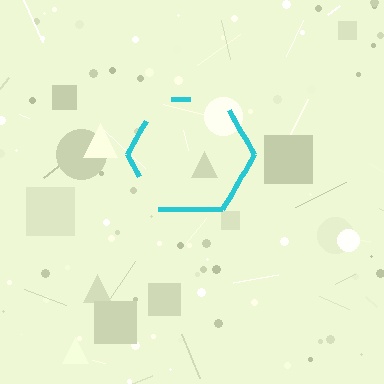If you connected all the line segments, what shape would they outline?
They would outline a hexagon.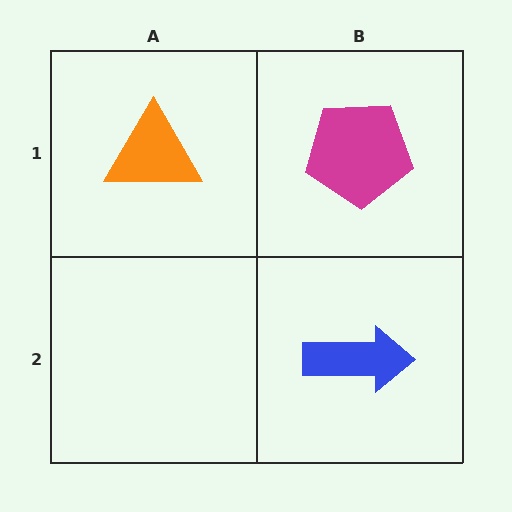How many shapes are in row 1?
2 shapes.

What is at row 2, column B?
A blue arrow.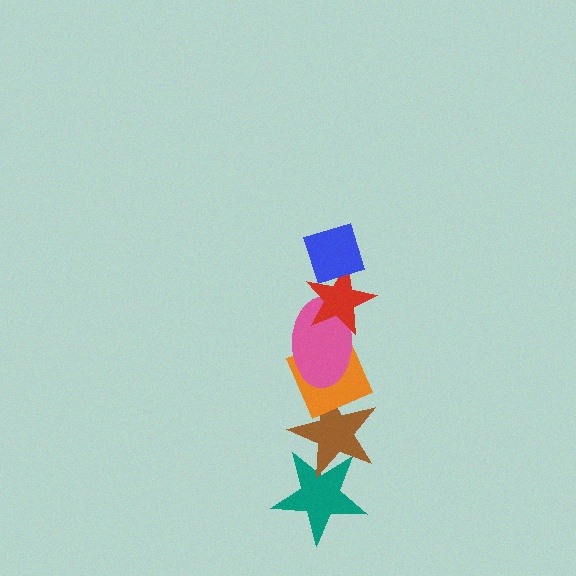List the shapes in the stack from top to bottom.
From top to bottom: the blue diamond, the red star, the pink ellipse, the orange diamond, the brown star, the teal star.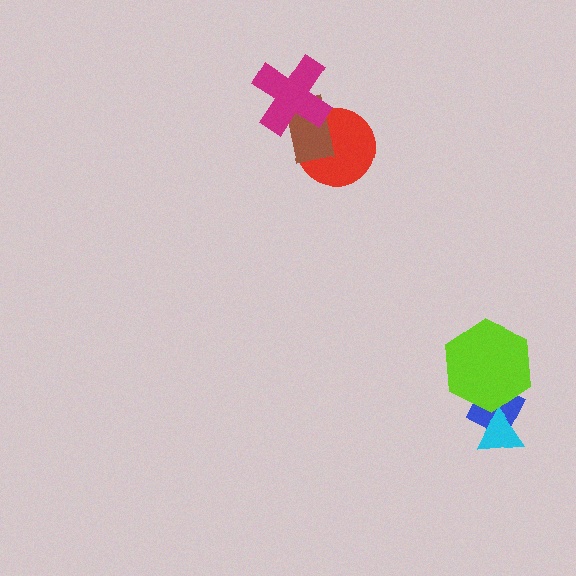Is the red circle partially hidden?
Yes, it is partially covered by another shape.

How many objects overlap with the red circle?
2 objects overlap with the red circle.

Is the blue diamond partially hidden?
Yes, it is partially covered by another shape.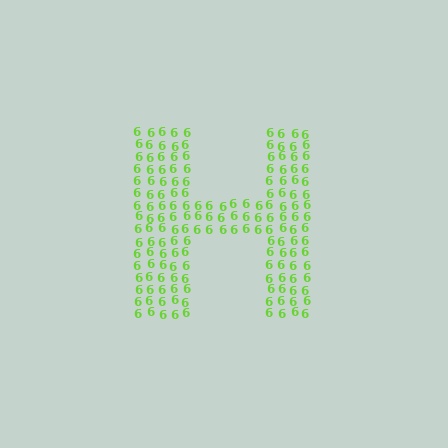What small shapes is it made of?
It is made of small digit 6's.